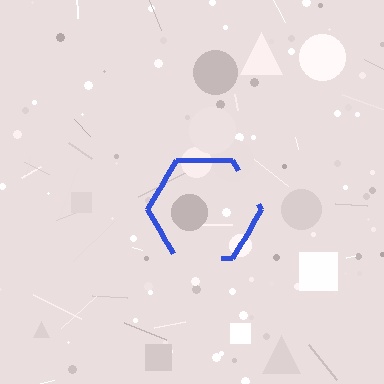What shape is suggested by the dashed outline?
The dashed outline suggests a hexagon.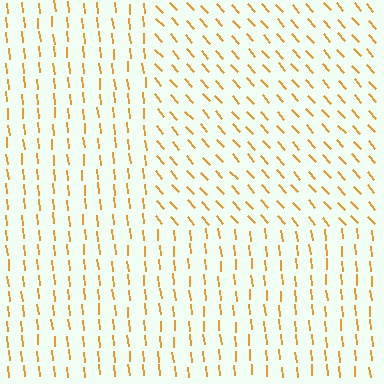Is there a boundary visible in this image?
Yes, there is a texture boundary formed by a change in line orientation.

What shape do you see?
I see a rectangle.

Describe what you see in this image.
The image is filled with small orange line segments. A rectangle region in the image has lines oriented differently from the surrounding lines, creating a visible texture boundary.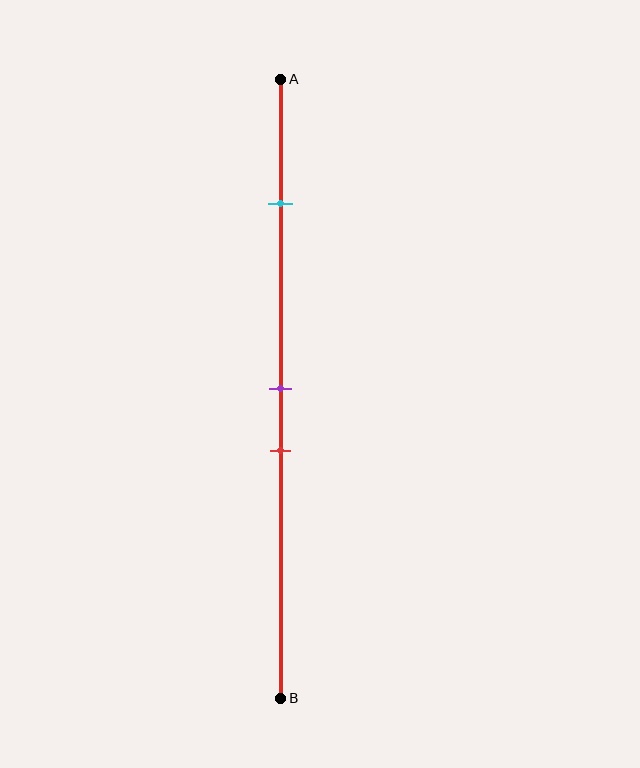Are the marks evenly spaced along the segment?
No, the marks are not evenly spaced.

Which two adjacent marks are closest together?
The purple and red marks are the closest adjacent pair.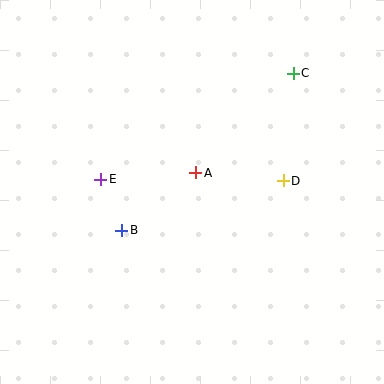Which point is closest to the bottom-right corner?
Point D is closest to the bottom-right corner.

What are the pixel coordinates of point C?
Point C is at (293, 73).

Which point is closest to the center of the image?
Point A at (196, 173) is closest to the center.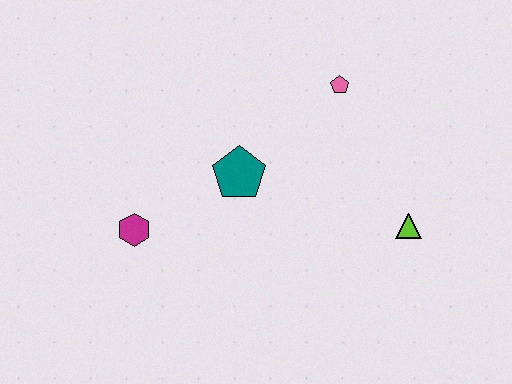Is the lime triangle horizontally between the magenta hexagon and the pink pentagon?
No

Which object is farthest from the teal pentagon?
The lime triangle is farthest from the teal pentagon.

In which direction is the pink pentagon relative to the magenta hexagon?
The pink pentagon is to the right of the magenta hexagon.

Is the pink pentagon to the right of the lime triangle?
No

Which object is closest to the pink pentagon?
The teal pentagon is closest to the pink pentagon.